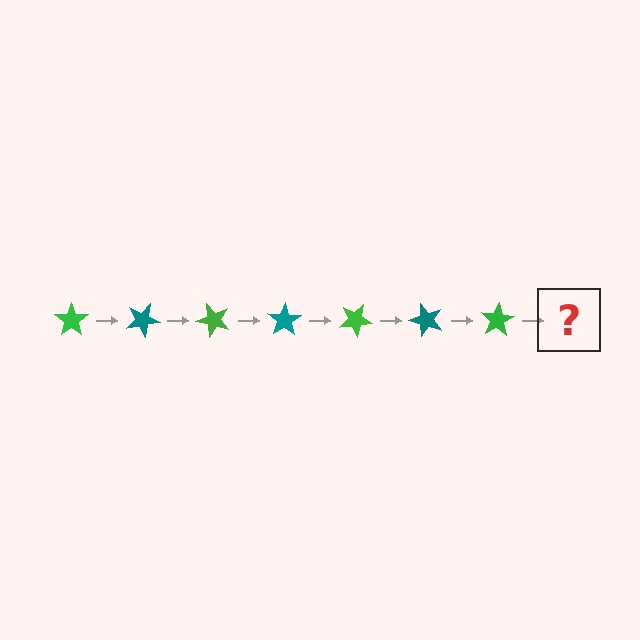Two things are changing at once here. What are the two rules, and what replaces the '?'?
The two rules are that it rotates 25 degrees each step and the color cycles through green and teal. The '?' should be a teal star, rotated 175 degrees from the start.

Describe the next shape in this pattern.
It should be a teal star, rotated 175 degrees from the start.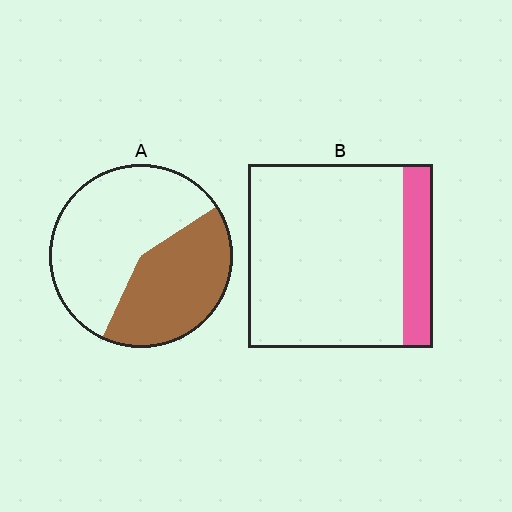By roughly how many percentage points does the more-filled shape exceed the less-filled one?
By roughly 25 percentage points (A over B).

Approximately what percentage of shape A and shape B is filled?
A is approximately 40% and B is approximately 15%.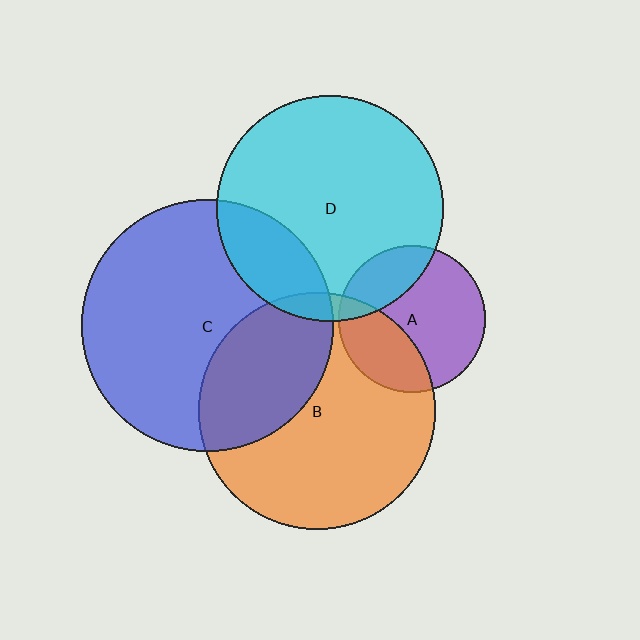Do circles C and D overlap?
Yes.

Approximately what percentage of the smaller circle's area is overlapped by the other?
Approximately 20%.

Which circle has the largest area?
Circle C (blue).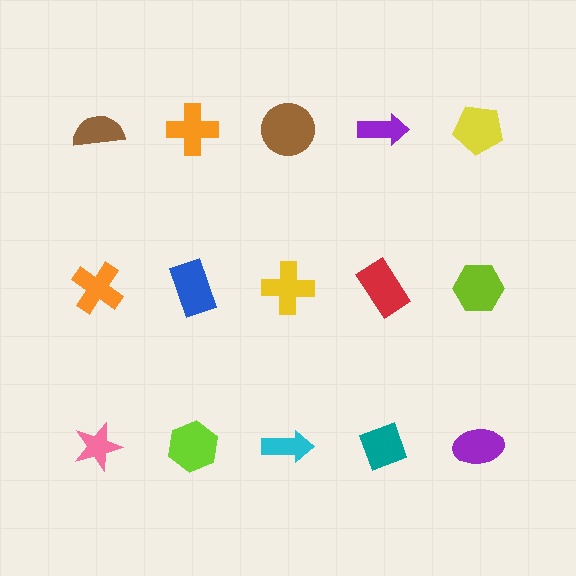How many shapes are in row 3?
5 shapes.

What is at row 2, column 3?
A yellow cross.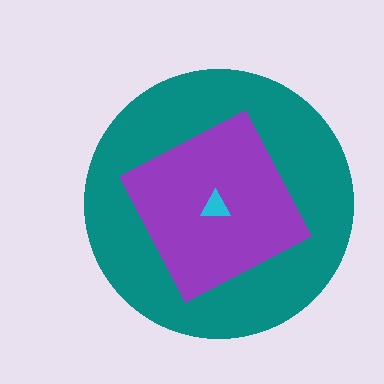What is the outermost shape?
The teal circle.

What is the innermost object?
The cyan triangle.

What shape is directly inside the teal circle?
The purple square.